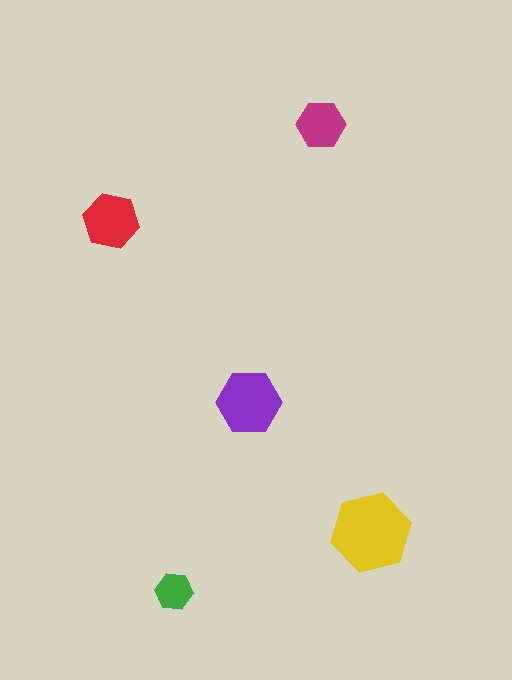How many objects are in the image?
There are 5 objects in the image.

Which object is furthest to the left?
The red hexagon is leftmost.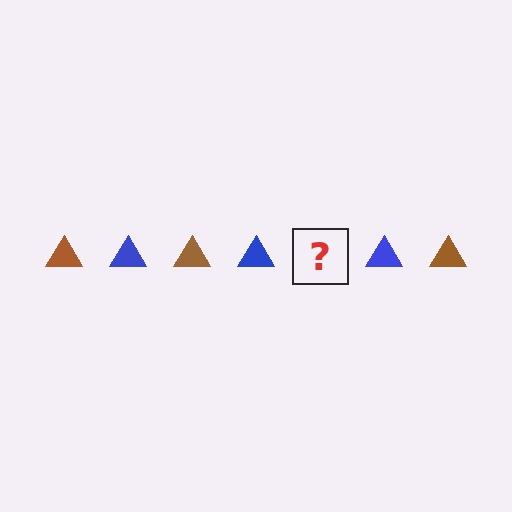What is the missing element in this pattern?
The missing element is a brown triangle.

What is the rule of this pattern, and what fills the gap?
The rule is that the pattern cycles through brown, blue triangles. The gap should be filled with a brown triangle.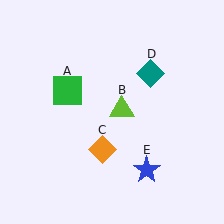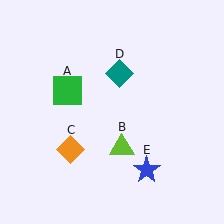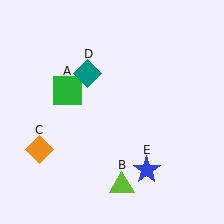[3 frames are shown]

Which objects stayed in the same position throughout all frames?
Green square (object A) and blue star (object E) remained stationary.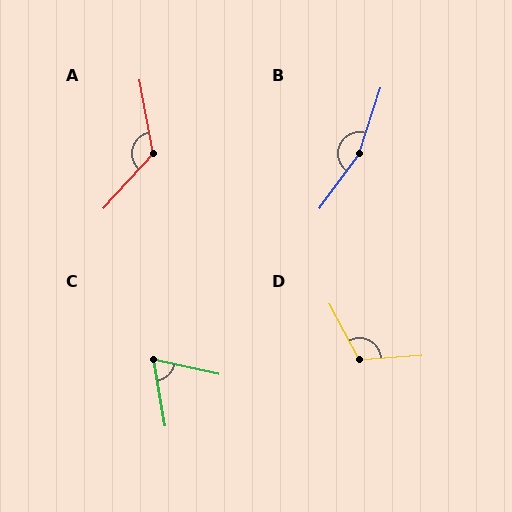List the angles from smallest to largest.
C (67°), D (114°), A (128°), B (162°).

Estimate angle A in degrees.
Approximately 128 degrees.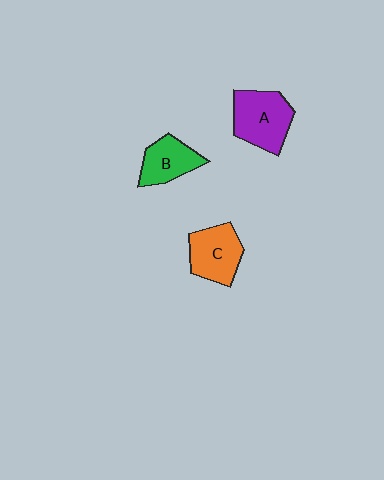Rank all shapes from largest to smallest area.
From largest to smallest: A (purple), C (orange), B (green).